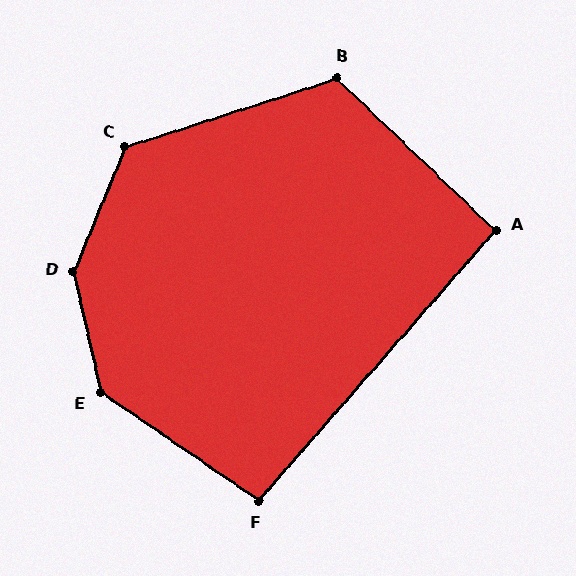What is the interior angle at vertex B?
Approximately 118 degrees (obtuse).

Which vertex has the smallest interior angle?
A, at approximately 93 degrees.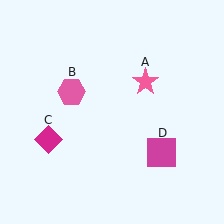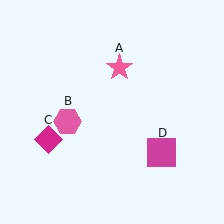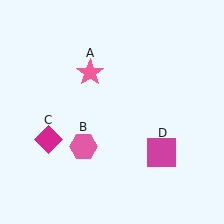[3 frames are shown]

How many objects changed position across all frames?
2 objects changed position: pink star (object A), pink hexagon (object B).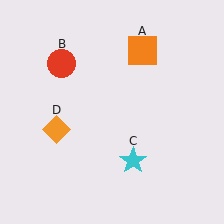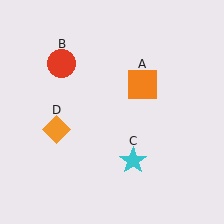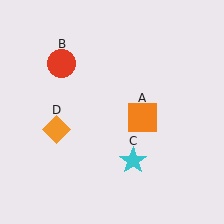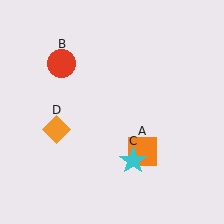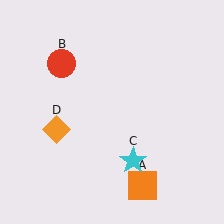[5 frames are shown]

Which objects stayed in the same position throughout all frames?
Red circle (object B) and cyan star (object C) and orange diamond (object D) remained stationary.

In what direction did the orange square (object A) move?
The orange square (object A) moved down.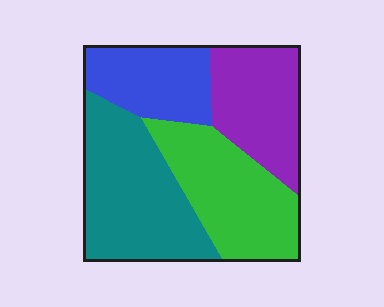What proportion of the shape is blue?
Blue takes up about one fifth (1/5) of the shape.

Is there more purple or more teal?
Teal.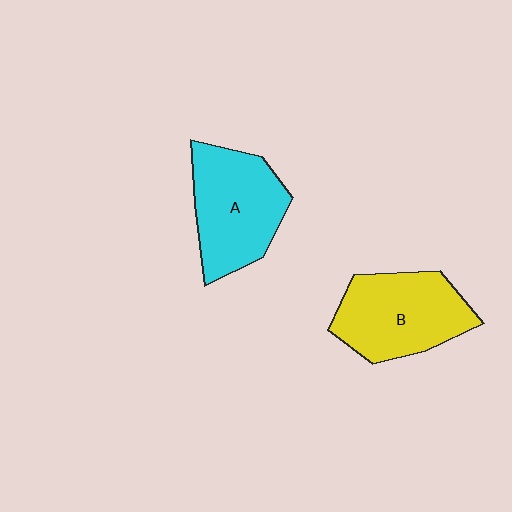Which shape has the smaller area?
Shape A (cyan).